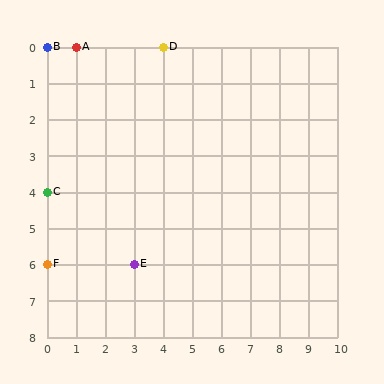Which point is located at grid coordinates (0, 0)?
Point B is at (0, 0).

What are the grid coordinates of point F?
Point F is at grid coordinates (0, 6).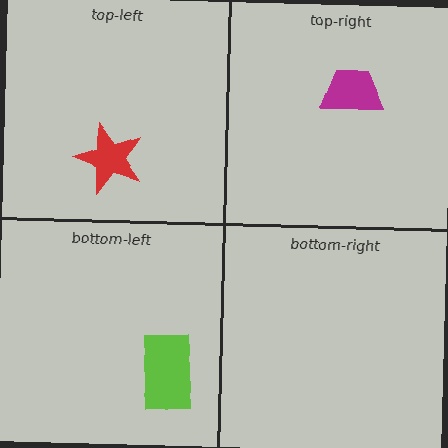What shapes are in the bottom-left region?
The lime rectangle.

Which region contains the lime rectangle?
The bottom-left region.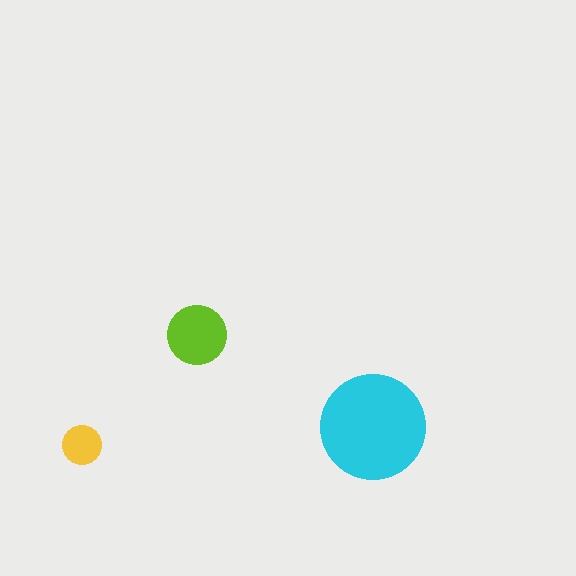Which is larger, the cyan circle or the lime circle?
The cyan one.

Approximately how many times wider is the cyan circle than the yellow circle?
About 2.5 times wider.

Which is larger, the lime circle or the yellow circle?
The lime one.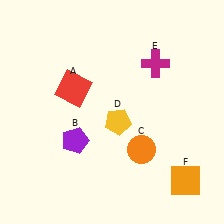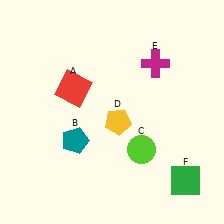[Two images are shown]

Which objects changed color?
B changed from purple to teal. C changed from orange to lime. F changed from orange to green.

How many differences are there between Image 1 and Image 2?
There are 3 differences between the two images.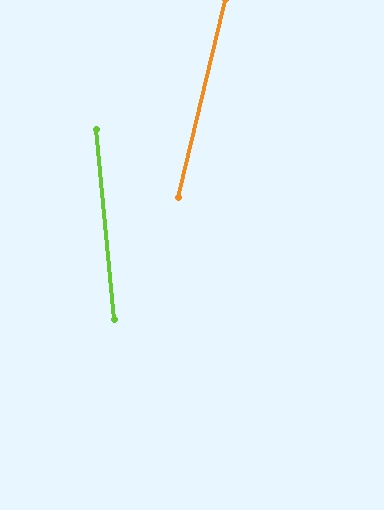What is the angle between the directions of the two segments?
Approximately 19 degrees.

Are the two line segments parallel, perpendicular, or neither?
Neither parallel nor perpendicular — they differ by about 19°.